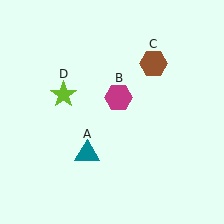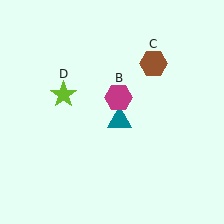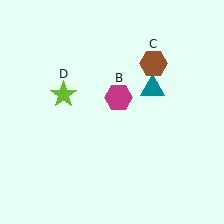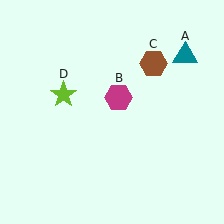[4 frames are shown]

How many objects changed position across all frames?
1 object changed position: teal triangle (object A).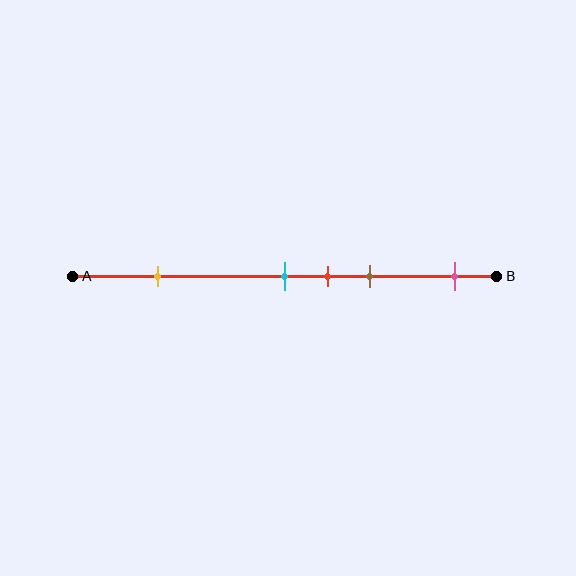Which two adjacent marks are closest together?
The cyan and red marks are the closest adjacent pair.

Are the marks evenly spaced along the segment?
No, the marks are not evenly spaced.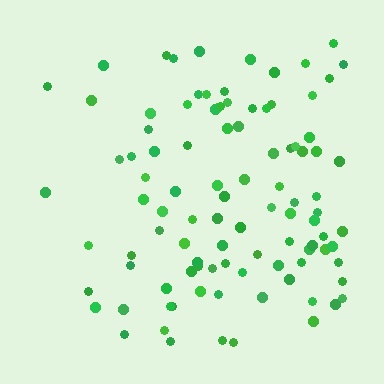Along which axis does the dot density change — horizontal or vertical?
Horizontal.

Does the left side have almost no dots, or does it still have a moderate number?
Still a moderate number, just noticeably fewer than the right.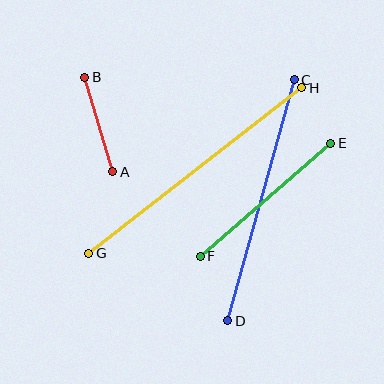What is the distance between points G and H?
The distance is approximately 270 pixels.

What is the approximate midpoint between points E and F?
The midpoint is at approximately (266, 200) pixels.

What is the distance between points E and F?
The distance is approximately 173 pixels.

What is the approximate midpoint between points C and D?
The midpoint is at approximately (261, 200) pixels.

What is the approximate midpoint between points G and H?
The midpoint is at approximately (195, 170) pixels.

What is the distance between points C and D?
The distance is approximately 250 pixels.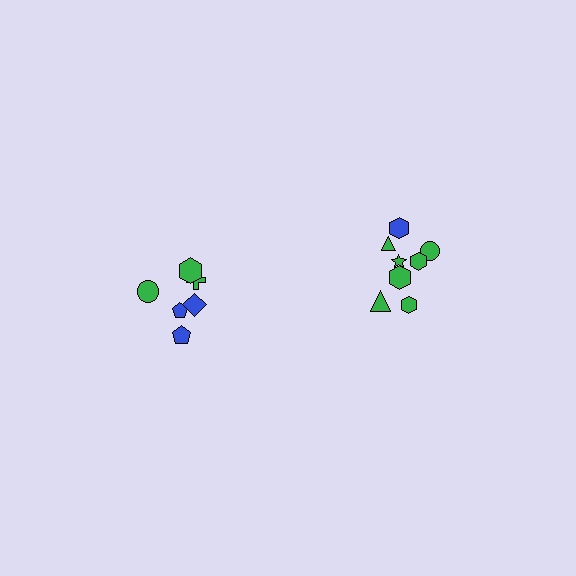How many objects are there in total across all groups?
There are 14 objects.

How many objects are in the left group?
There are 6 objects.